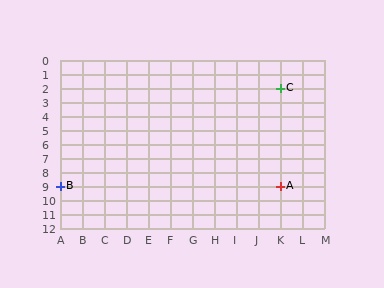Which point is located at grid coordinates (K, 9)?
Point A is at (K, 9).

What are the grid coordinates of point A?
Point A is at grid coordinates (K, 9).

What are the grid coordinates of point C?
Point C is at grid coordinates (K, 2).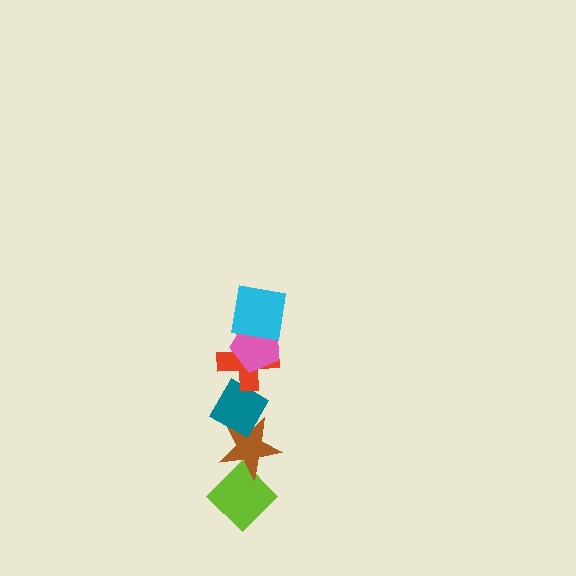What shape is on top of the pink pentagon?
The cyan square is on top of the pink pentagon.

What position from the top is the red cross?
The red cross is 3rd from the top.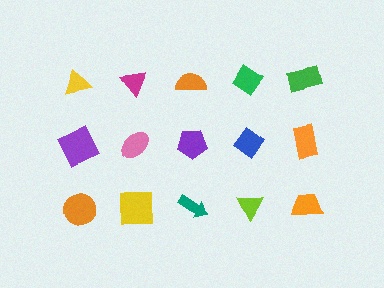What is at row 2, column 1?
A purple square.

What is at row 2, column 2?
A pink ellipse.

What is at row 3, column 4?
A lime triangle.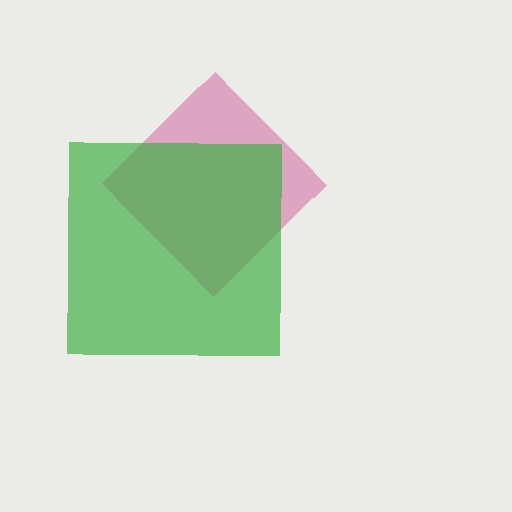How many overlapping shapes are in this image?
There are 2 overlapping shapes in the image.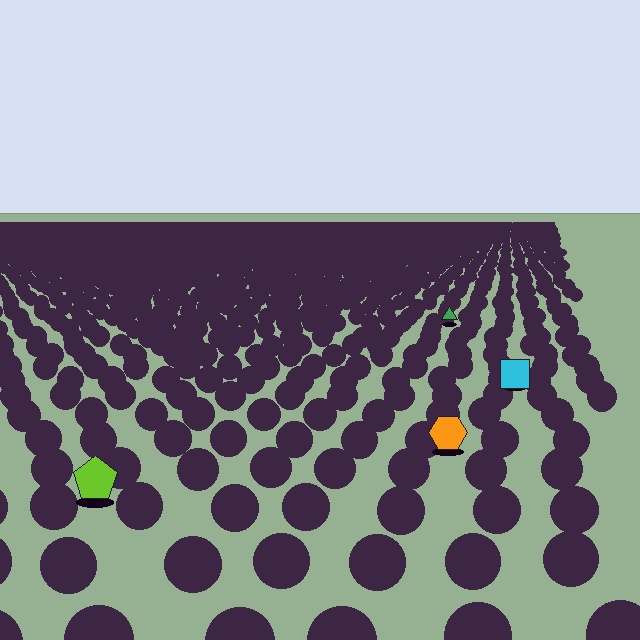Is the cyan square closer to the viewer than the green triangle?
Yes. The cyan square is closer — you can tell from the texture gradient: the ground texture is coarser near it.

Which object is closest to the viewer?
The lime pentagon is closest. The texture marks near it are larger and more spread out.